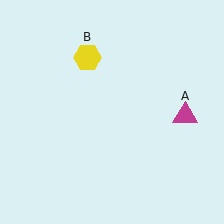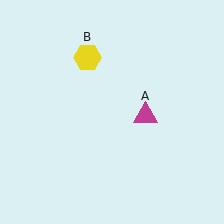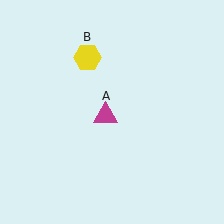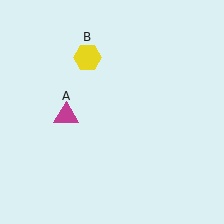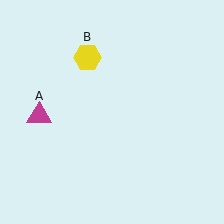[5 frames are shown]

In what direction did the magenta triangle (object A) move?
The magenta triangle (object A) moved left.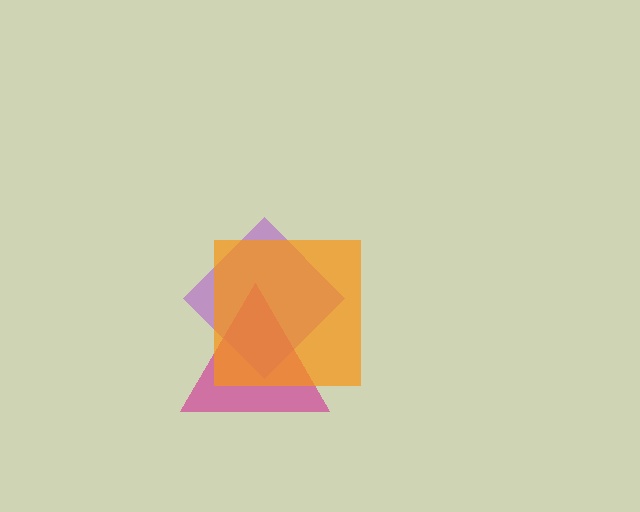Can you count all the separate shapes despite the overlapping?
Yes, there are 3 separate shapes.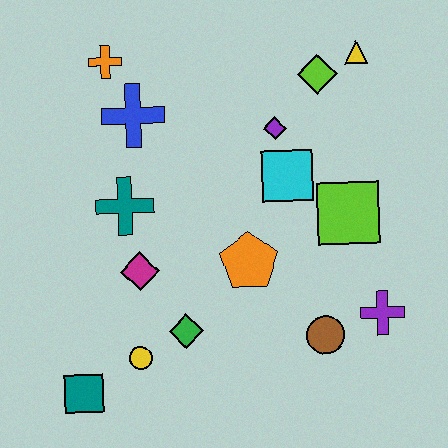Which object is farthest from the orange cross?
The purple cross is farthest from the orange cross.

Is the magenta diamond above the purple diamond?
No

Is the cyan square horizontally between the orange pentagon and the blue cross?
No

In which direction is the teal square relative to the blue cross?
The teal square is below the blue cross.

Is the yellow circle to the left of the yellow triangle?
Yes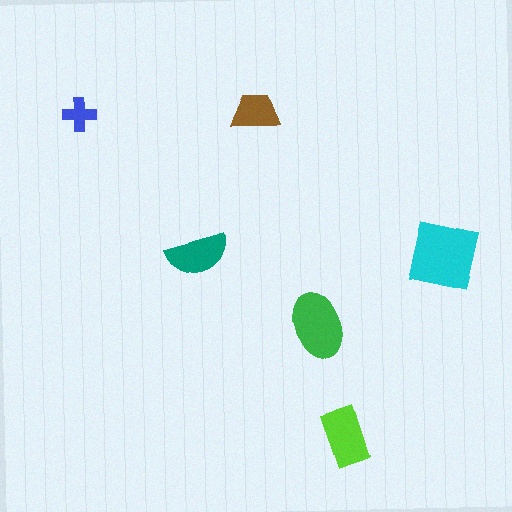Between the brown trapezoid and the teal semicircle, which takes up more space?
The teal semicircle.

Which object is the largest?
The cyan square.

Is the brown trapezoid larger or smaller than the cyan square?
Smaller.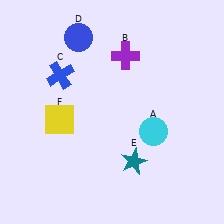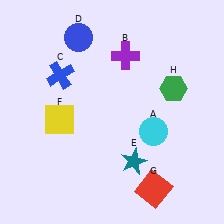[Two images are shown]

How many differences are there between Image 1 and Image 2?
There are 2 differences between the two images.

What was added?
A red square (G), a green hexagon (H) were added in Image 2.